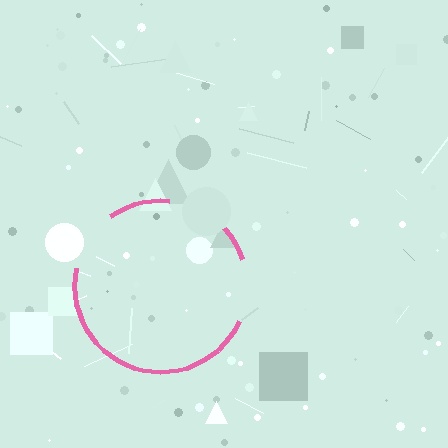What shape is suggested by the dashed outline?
The dashed outline suggests a circle.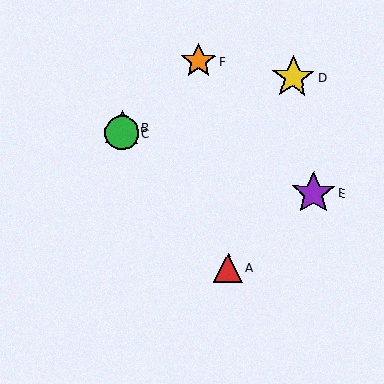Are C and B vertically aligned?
Yes, both are at x≈122.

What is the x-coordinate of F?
Object F is at x≈199.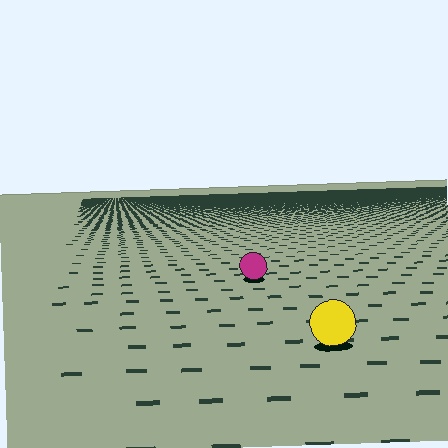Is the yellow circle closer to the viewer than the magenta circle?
Yes. The yellow circle is closer — you can tell from the texture gradient: the ground texture is coarser near it.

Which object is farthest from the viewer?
The magenta circle is farthest from the viewer. It appears smaller and the ground texture around it is denser.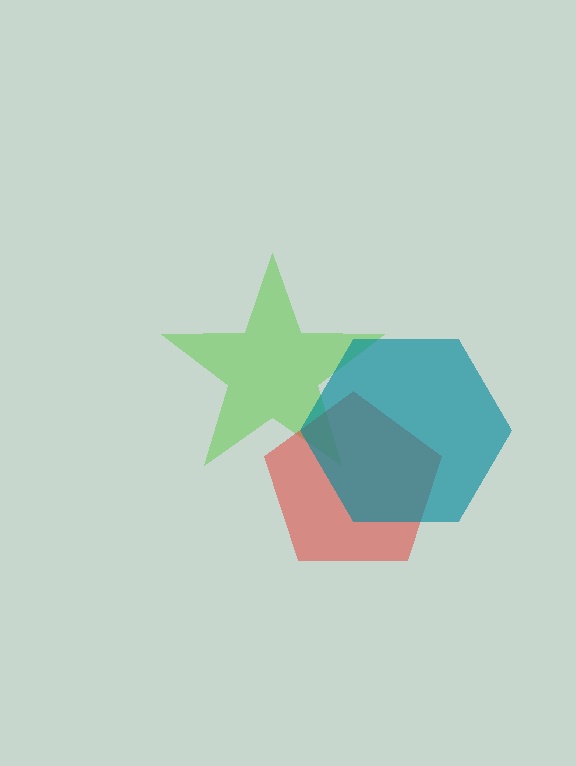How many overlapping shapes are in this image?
There are 3 overlapping shapes in the image.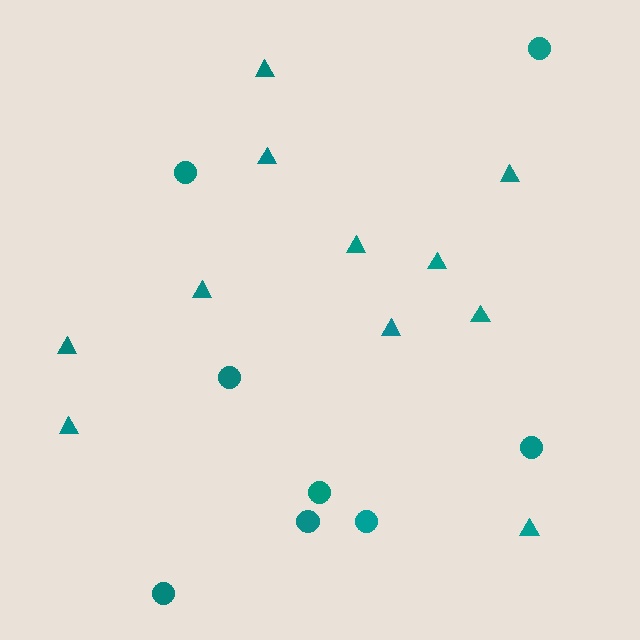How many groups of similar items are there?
There are 2 groups: one group of triangles (11) and one group of circles (8).